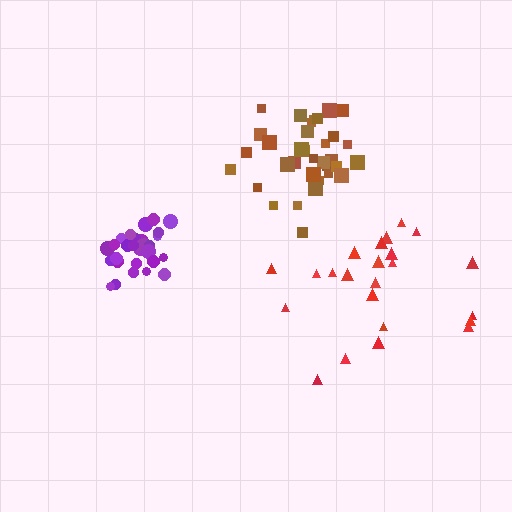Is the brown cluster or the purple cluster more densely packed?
Purple.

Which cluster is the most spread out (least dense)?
Red.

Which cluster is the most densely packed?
Purple.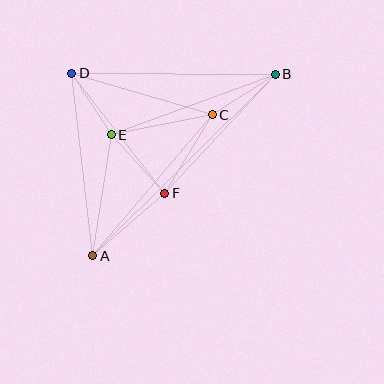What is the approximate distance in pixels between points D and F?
The distance between D and F is approximately 152 pixels.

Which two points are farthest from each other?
Points A and B are farthest from each other.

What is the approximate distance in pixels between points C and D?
The distance between C and D is approximately 146 pixels.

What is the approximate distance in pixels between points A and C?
The distance between A and C is approximately 185 pixels.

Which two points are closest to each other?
Points D and E are closest to each other.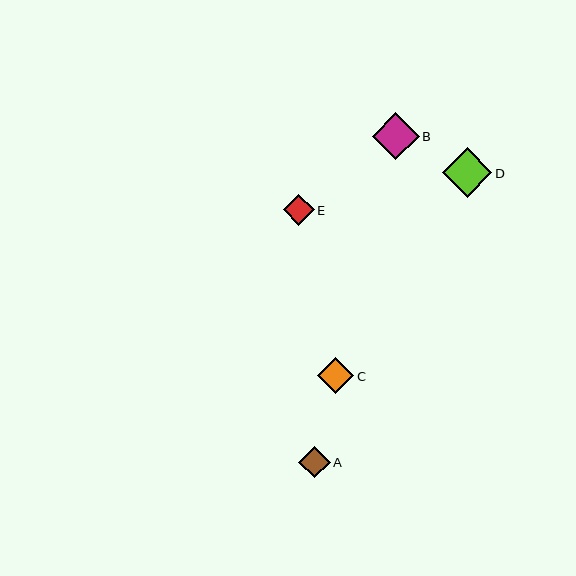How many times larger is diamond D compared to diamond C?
Diamond D is approximately 1.4 times the size of diamond C.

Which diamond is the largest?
Diamond D is the largest with a size of approximately 50 pixels.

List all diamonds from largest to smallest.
From largest to smallest: D, B, C, A, E.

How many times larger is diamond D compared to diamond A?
Diamond D is approximately 1.6 times the size of diamond A.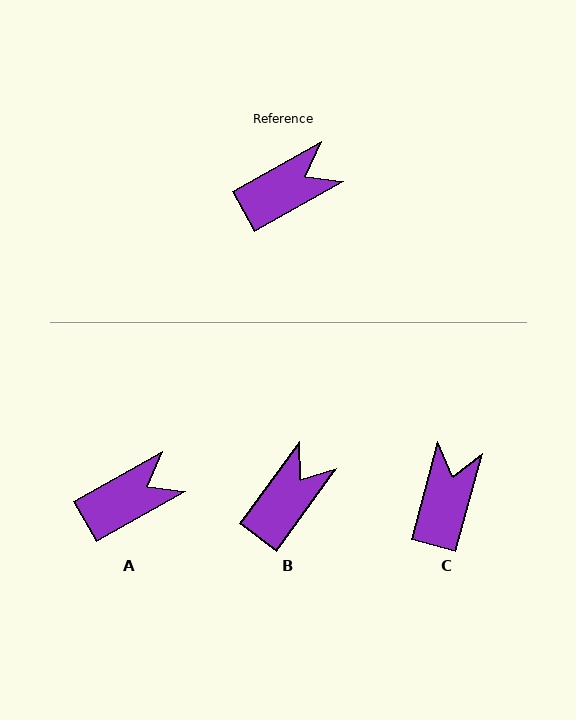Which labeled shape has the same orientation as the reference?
A.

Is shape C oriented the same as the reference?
No, it is off by about 45 degrees.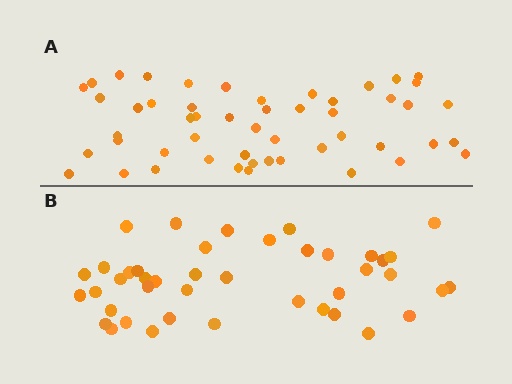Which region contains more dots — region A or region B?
Region A (the top region) has more dots.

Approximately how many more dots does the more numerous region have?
Region A has roughly 8 or so more dots than region B.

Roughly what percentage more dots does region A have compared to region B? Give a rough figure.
About 20% more.